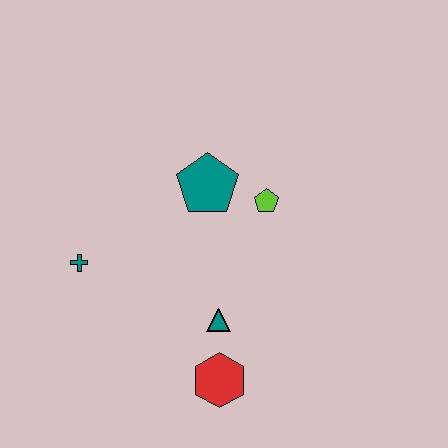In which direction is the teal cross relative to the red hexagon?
The teal cross is to the left of the red hexagon.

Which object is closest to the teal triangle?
The red hexagon is closest to the teal triangle.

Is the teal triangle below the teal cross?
Yes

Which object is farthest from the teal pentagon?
The red hexagon is farthest from the teal pentagon.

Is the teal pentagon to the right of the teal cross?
Yes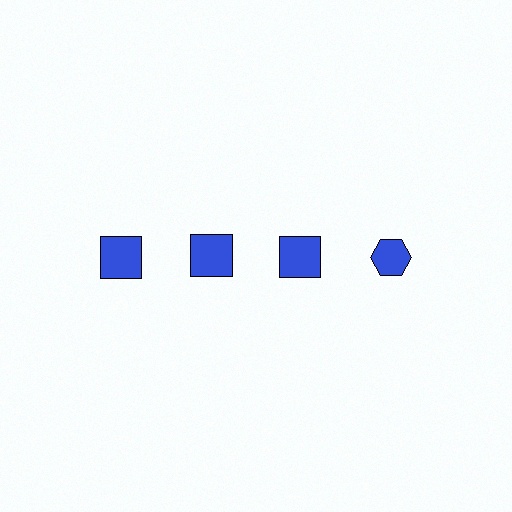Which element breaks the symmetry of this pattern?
The blue hexagon in the top row, second from right column breaks the symmetry. All other shapes are blue squares.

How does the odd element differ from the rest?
It has a different shape: hexagon instead of square.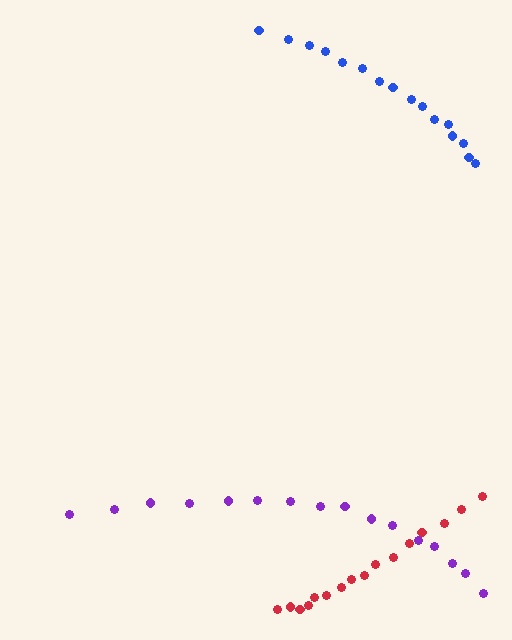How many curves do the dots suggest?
There are 3 distinct paths.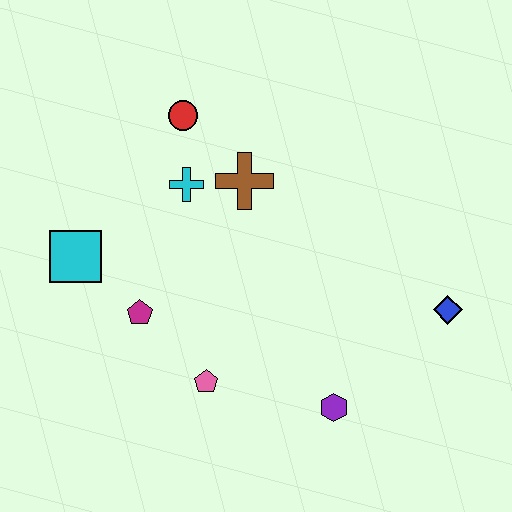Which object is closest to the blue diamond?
The purple hexagon is closest to the blue diamond.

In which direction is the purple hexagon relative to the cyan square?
The purple hexagon is to the right of the cyan square.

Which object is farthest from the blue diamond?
The cyan square is farthest from the blue diamond.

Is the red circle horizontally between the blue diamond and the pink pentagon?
No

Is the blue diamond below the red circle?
Yes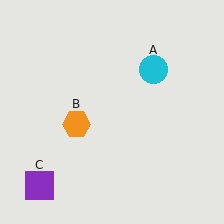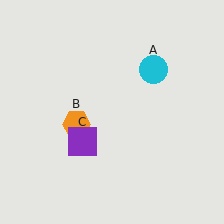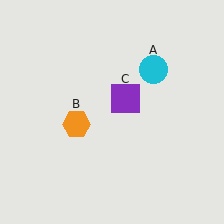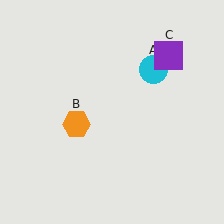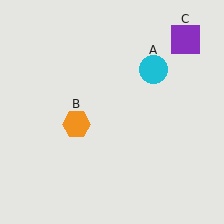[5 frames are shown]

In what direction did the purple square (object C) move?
The purple square (object C) moved up and to the right.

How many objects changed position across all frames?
1 object changed position: purple square (object C).